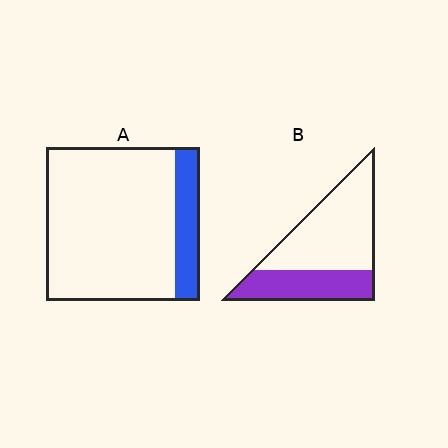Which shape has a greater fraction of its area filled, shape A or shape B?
Shape B.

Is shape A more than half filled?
No.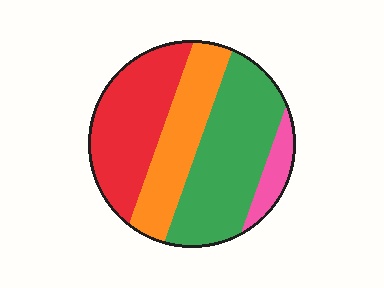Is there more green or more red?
Green.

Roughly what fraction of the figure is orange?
Orange covers roughly 25% of the figure.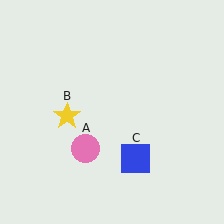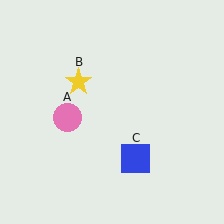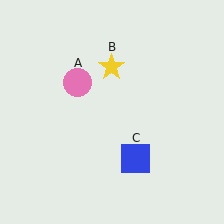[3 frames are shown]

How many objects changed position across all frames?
2 objects changed position: pink circle (object A), yellow star (object B).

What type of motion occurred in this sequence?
The pink circle (object A), yellow star (object B) rotated clockwise around the center of the scene.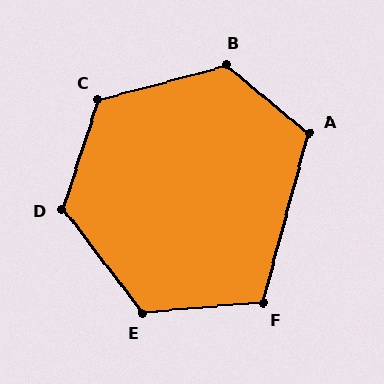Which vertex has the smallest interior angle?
F, at approximately 111 degrees.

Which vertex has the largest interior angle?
B, at approximately 126 degrees.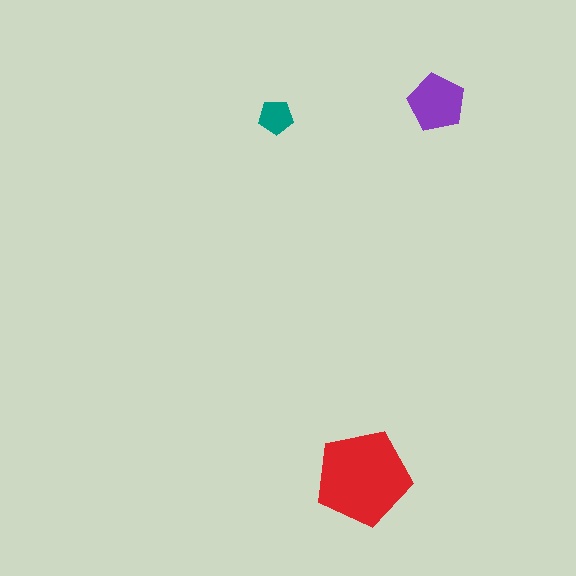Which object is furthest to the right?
The purple pentagon is rightmost.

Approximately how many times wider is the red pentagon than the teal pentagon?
About 3 times wider.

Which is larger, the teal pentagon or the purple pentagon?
The purple one.